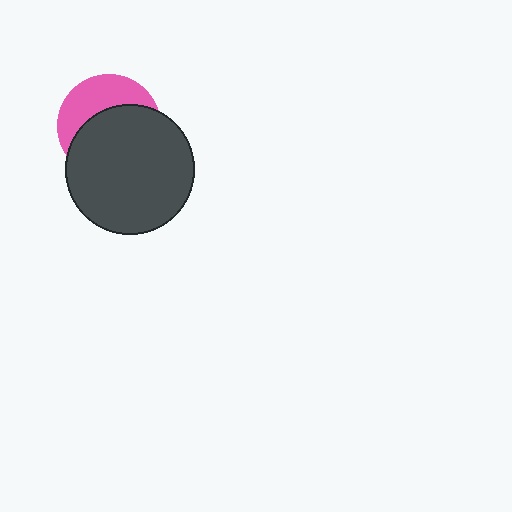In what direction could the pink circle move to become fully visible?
The pink circle could move up. That would shift it out from behind the dark gray circle entirely.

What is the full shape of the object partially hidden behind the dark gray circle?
The partially hidden object is a pink circle.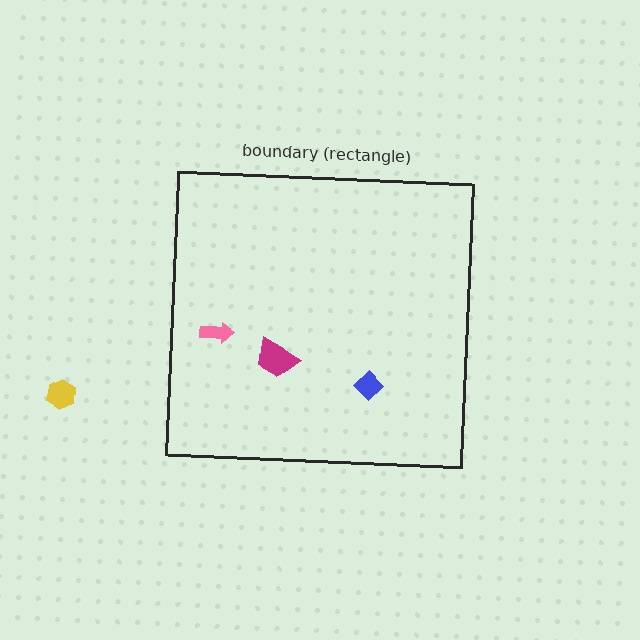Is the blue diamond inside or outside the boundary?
Inside.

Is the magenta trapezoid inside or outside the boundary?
Inside.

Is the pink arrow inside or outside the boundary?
Inside.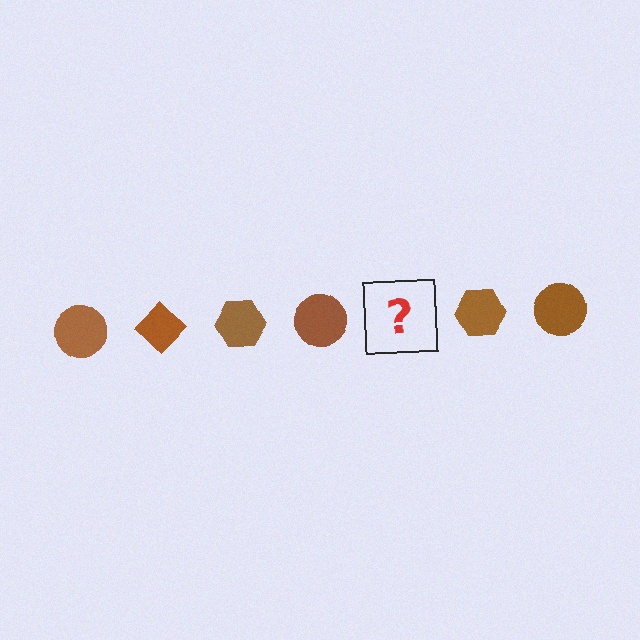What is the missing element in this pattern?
The missing element is a brown diamond.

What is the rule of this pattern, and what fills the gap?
The rule is that the pattern cycles through circle, diamond, hexagon shapes in brown. The gap should be filled with a brown diamond.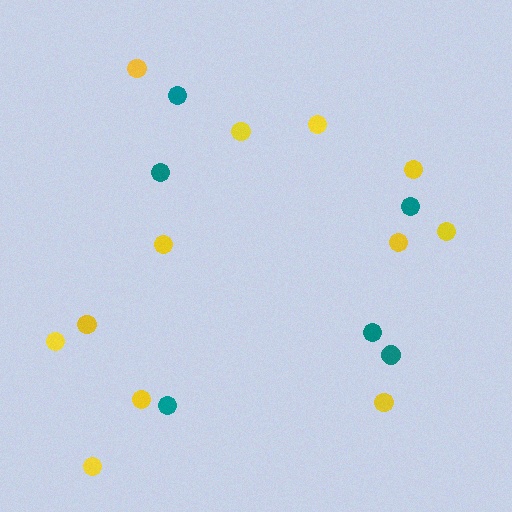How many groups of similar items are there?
There are 2 groups: one group of yellow circles (12) and one group of teal circles (6).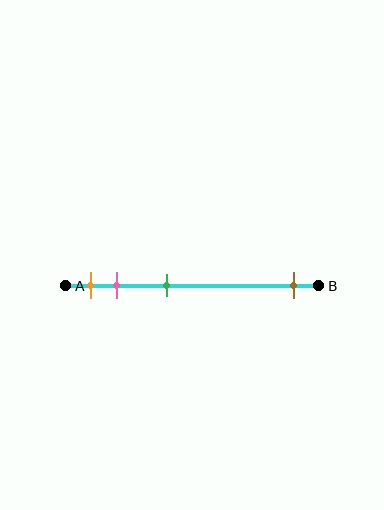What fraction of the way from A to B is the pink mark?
The pink mark is approximately 20% (0.2) of the way from A to B.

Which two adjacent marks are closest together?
The orange and pink marks are the closest adjacent pair.